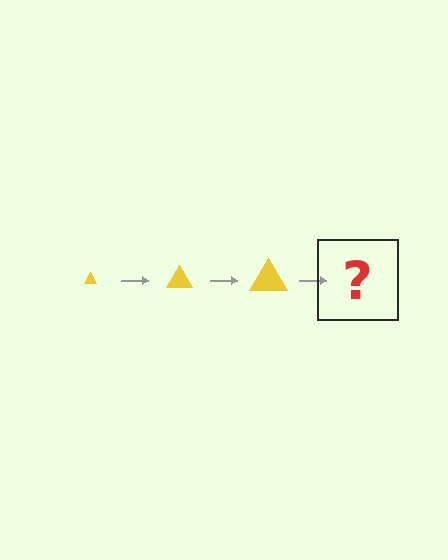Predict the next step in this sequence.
The next step is a yellow triangle, larger than the previous one.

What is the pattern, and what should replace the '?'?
The pattern is that the triangle gets progressively larger each step. The '?' should be a yellow triangle, larger than the previous one.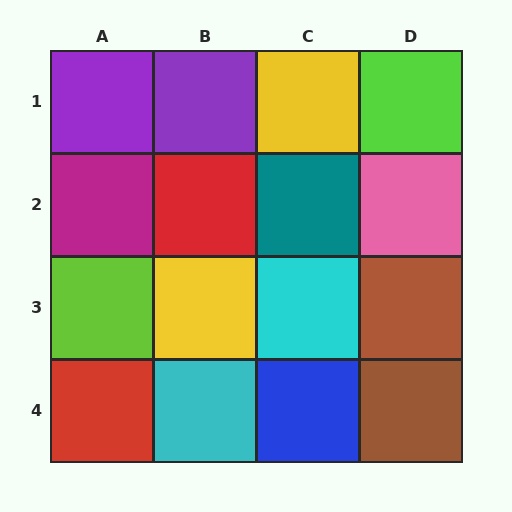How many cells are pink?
1 cell is pink.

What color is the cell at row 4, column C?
Blue.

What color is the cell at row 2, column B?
Red.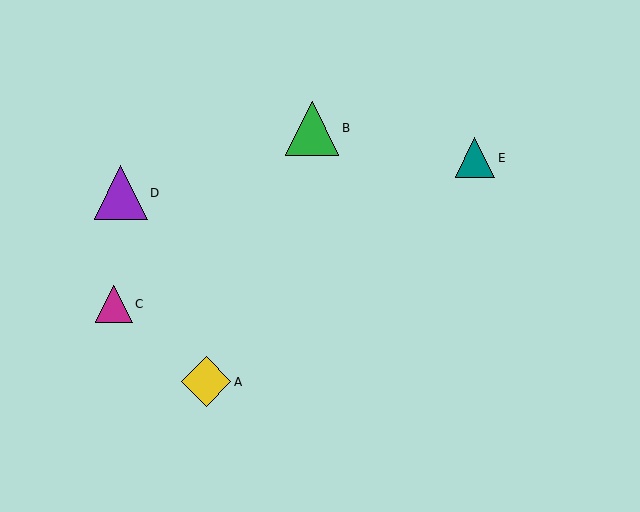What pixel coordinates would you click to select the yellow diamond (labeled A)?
Click at (206, 382) to select the yellow diamond A.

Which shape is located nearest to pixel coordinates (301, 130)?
The green triangle (labeled B) at (312, 128) is nearest to that location.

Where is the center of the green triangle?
The center of the green triangle is at (312, 128).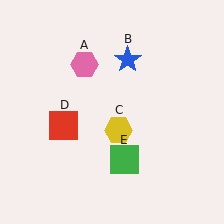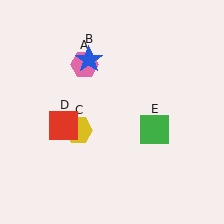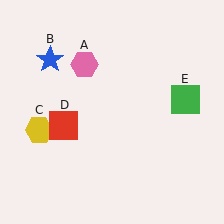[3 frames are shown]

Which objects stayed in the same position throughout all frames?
Pink hexagon (object A) and red square (object D) remained stationary.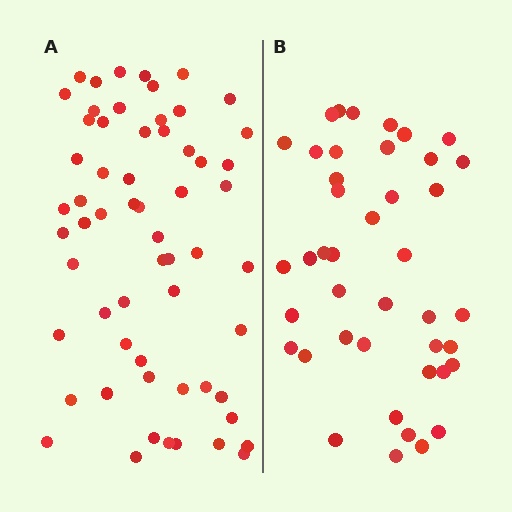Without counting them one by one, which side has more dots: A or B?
Region A (the left region) has more dots.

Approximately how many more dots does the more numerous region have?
Region A has approximately 20 more dots than region B.